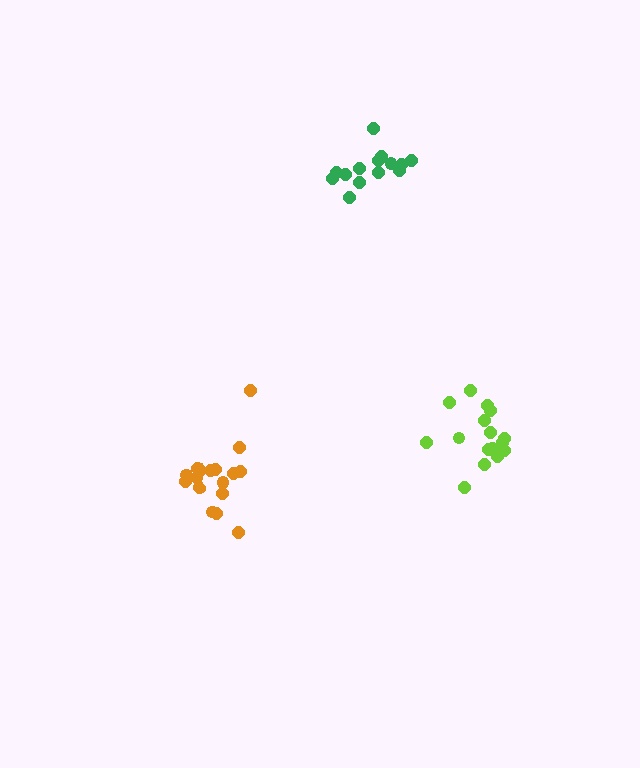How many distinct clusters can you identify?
There are 3 distinct clusters.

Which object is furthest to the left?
The orange cluster is leftmost.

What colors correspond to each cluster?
The clusters are colored: orange, green, lime.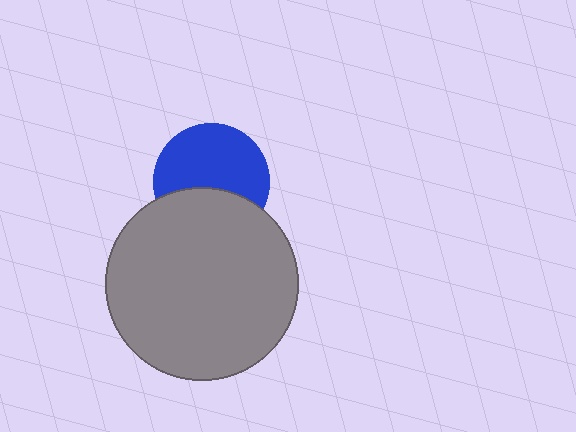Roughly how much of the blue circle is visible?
About half of it is visible (roughly 62%).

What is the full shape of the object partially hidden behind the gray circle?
The partially hidden object is a blue circle.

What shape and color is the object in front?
The object in front is a gray circle.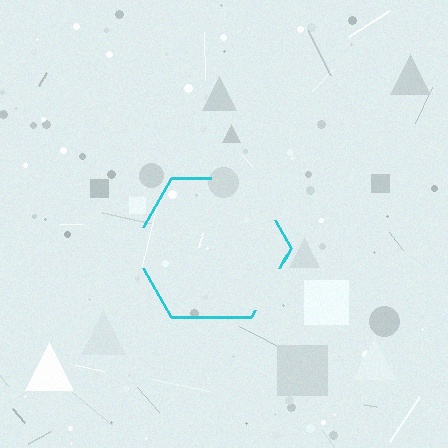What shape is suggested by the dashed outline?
The dashed outline suggests a hexagon.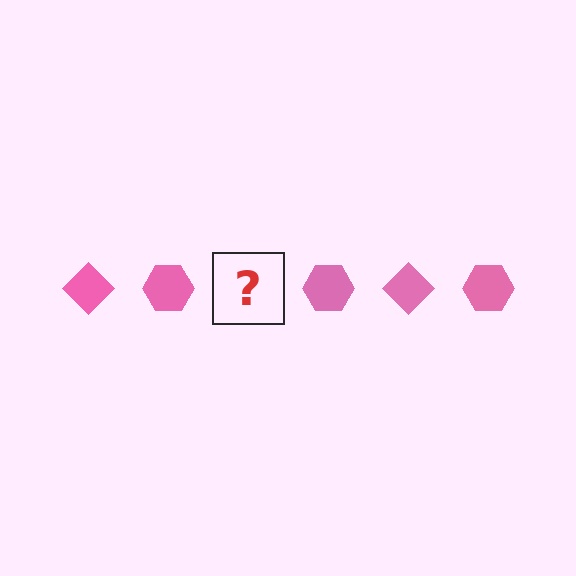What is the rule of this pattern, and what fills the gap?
The rule is that the pattern cycles through diamond, hexagon shapes in pink. The gap should be filled with a pink diamond.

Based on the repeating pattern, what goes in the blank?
The blank should be a pink diamond.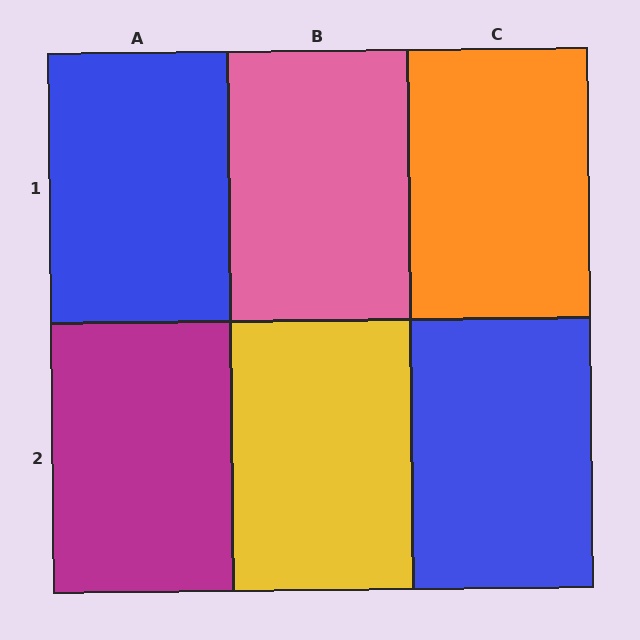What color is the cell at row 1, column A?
Blue.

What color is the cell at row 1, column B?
Pink.